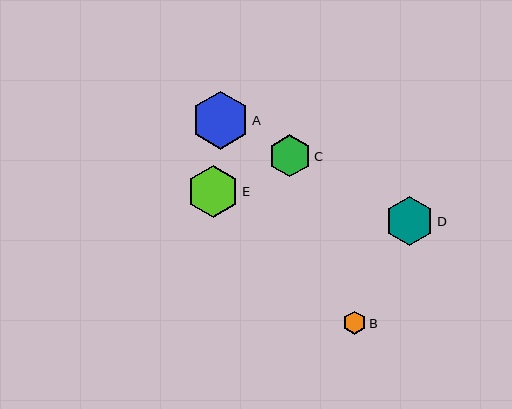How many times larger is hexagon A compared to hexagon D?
Hexagon A is approximately 1.2 times the size of hexagon D.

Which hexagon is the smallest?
Hexagon B is the smallest with a size of approximately 24 pixels.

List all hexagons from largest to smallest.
From largest to smallest: A, E, D, C, B.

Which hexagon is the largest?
Hexagon A is the largest with a size of approximately 58 pixels.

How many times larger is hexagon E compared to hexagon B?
Hexagon E is approximately 2.2 times the size of hexagon B.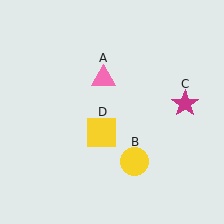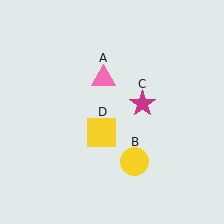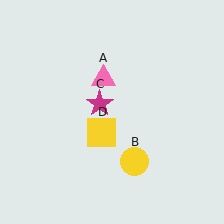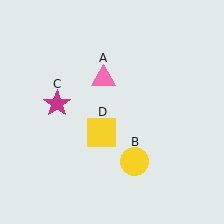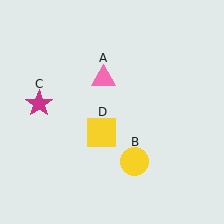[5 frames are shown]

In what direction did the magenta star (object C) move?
The magenta star (object C) moved left.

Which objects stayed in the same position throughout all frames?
Pink triangle (object A) and yellow circle (object B) and yellow square (object D) remained stationary.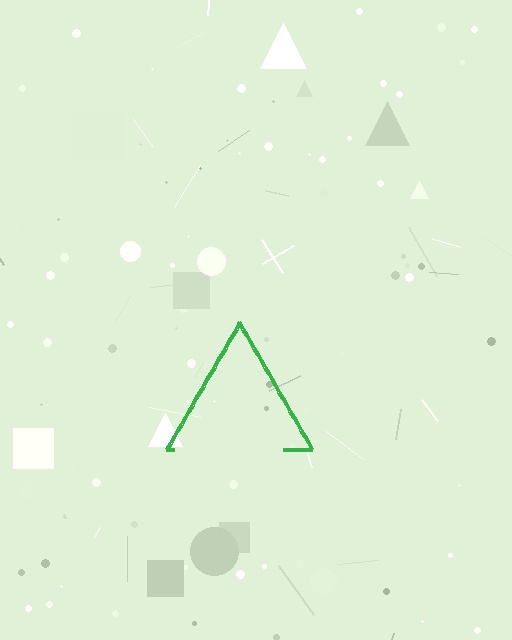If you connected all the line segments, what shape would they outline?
They would outline a triangle.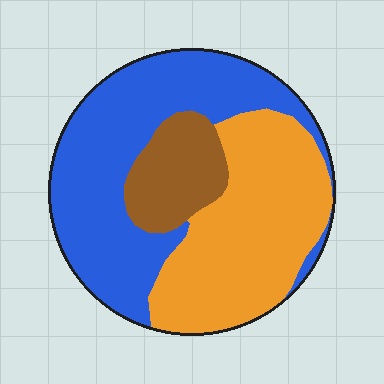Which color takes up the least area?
Brown, at roughly 15%.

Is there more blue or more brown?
Blue.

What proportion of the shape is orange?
Orange covers about 40% of the shape.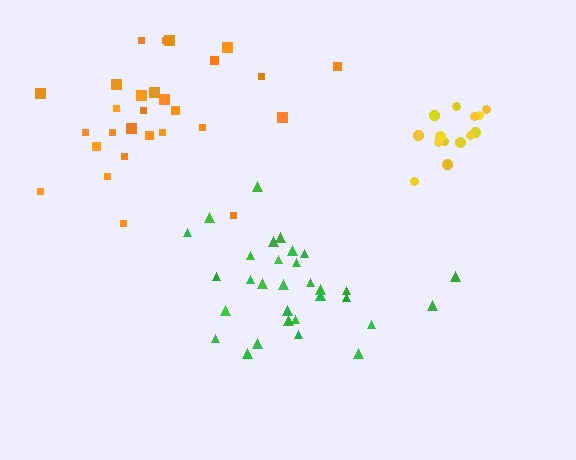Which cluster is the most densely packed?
Yellow.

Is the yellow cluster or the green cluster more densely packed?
Yellow.